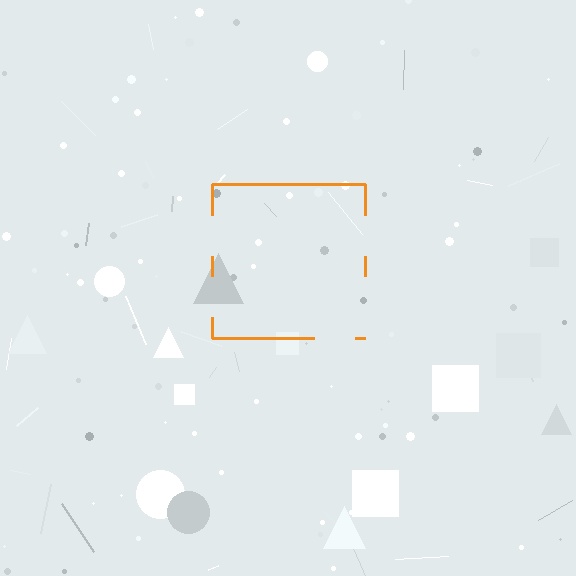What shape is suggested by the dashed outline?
The dashed outline suggests a square.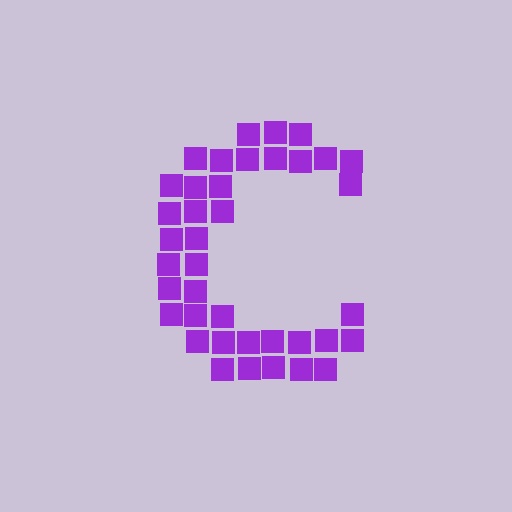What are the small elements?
The small elements are squares.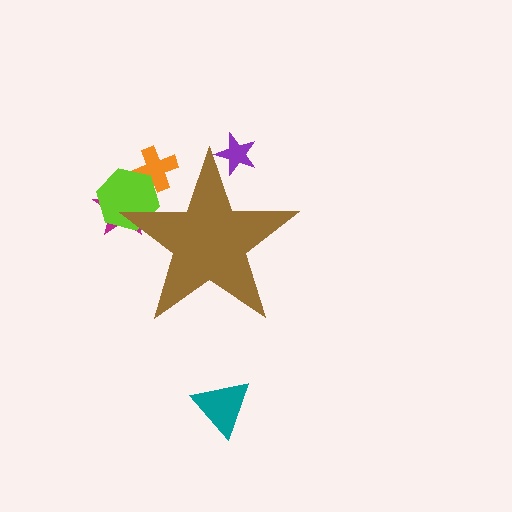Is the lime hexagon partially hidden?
Yes, the lime hexagon is partially hidden behind the brown star.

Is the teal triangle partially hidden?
No, the teal triangle is fully visible.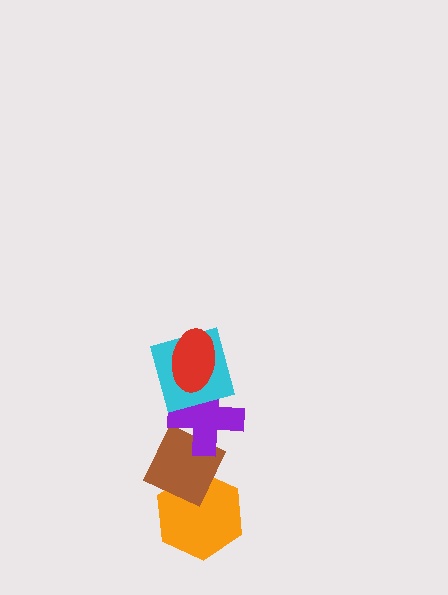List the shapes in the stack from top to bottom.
From top to bottom: the red ellipse, the cyan square, the purple cross, the brown diamond, the orange hexagon.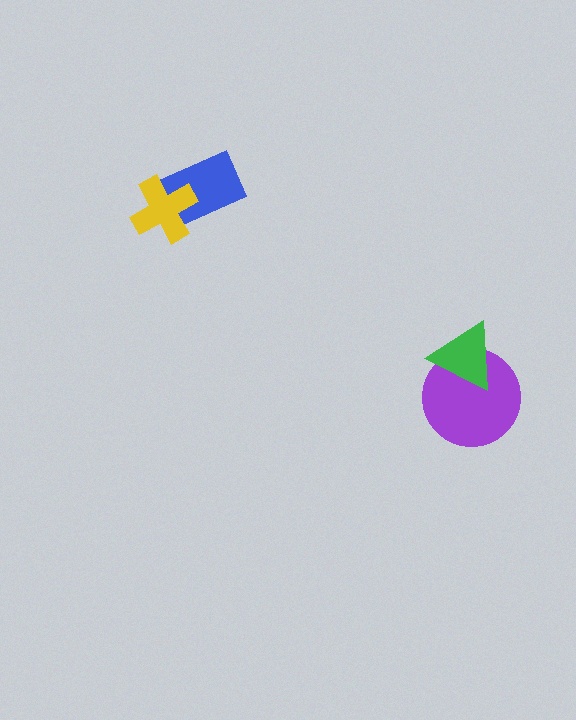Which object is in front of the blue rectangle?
The yellow cross is in front of the blue rectangle.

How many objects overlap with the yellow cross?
1 object overlaps with the yellow cross.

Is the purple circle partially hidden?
Yes, it is partially covered by another shape.